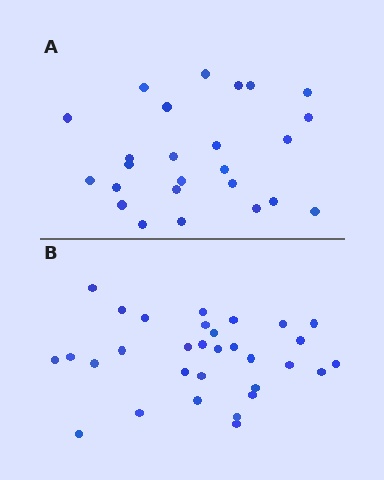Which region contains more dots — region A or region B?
Region B (the bottom region) has more dots.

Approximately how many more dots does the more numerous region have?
Region B has about 6 more dots than region A.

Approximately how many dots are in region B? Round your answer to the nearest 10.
About 30 dots. (The exact count is 31, which rounds to 30.)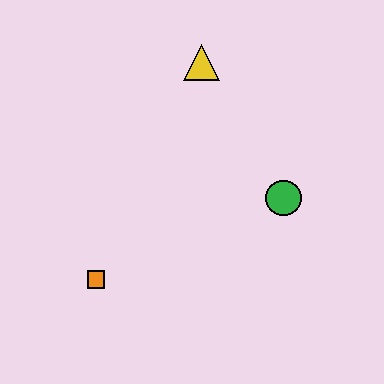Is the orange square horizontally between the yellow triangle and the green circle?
No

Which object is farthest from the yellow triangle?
The orange square is farthest from the yellow triangle.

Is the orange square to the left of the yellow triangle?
Yes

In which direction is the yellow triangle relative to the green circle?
The yellow triangle is above the green circle.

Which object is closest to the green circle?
The yellow triangle is closest to the green circle.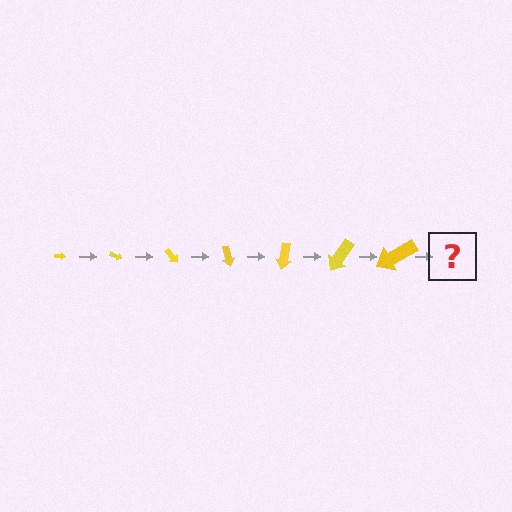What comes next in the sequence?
The next element should be an arrow, larger than the previous one and rotated 175 degrees from the start.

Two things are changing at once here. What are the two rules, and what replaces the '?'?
The two rules are that the arrow grows larger each step and it rotates 25 degrees each step. The '?' should be an arrow, larger than the previous one and rotated 175 degrees from the start.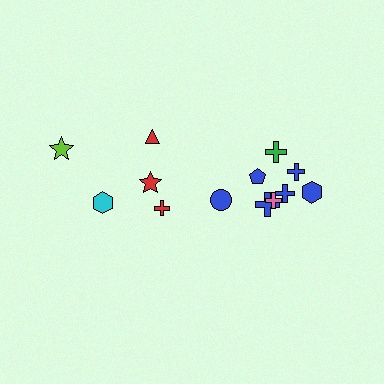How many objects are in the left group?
There are 5 objects.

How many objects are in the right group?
There are 8 objects.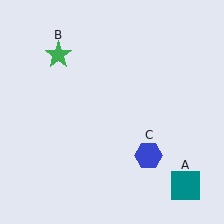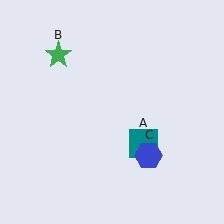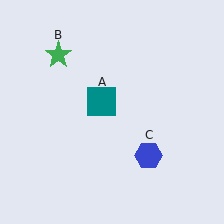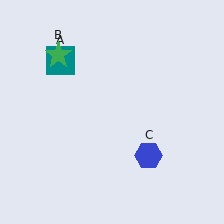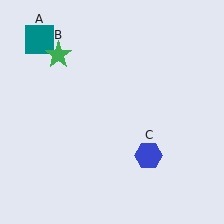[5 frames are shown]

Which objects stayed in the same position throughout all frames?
Green star (object B) and blue hexagon (object C) remained stationary.